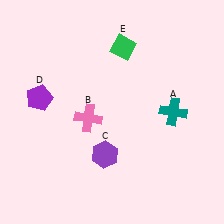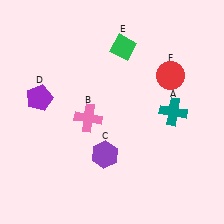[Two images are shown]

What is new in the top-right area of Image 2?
A red circle (F) was added in the top-right area of Image 2.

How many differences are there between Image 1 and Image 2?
There is 1 difference between the two images.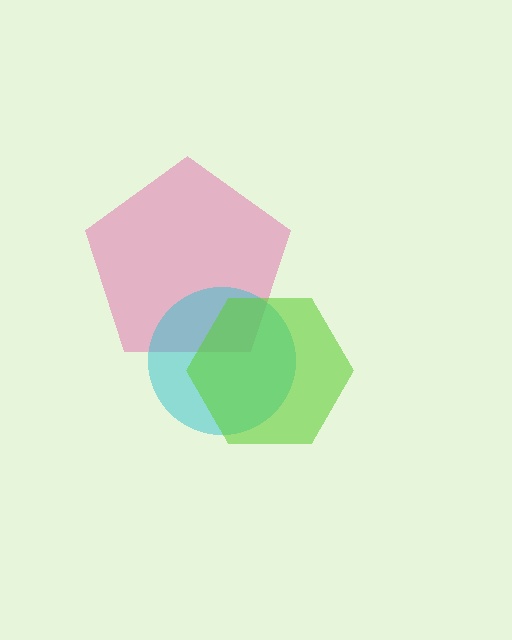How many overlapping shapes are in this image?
There are 3 overlapping shapes in the image.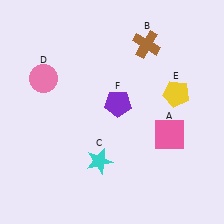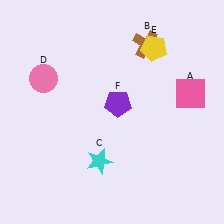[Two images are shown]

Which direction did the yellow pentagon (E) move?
The yellow pentagon (E) moved up.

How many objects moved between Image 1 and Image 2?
2 objects moved between the two images.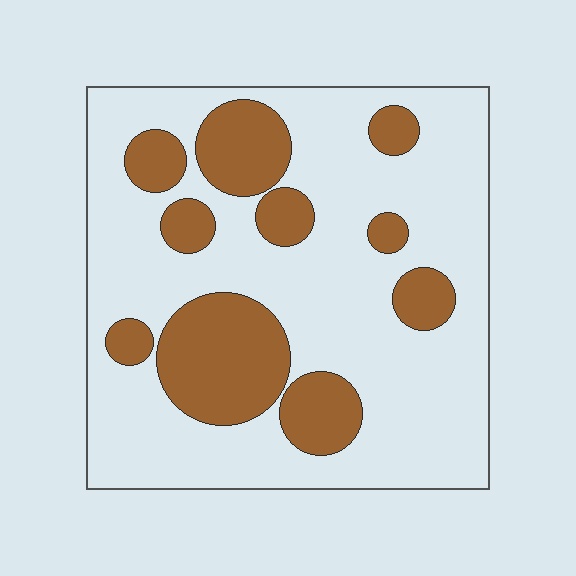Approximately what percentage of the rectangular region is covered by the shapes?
Approximately 25%.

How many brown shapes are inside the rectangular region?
10.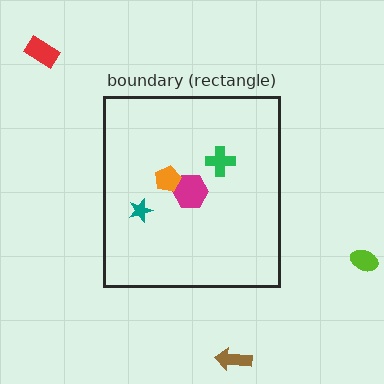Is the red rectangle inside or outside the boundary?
Outside.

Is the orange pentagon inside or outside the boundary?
Inside.